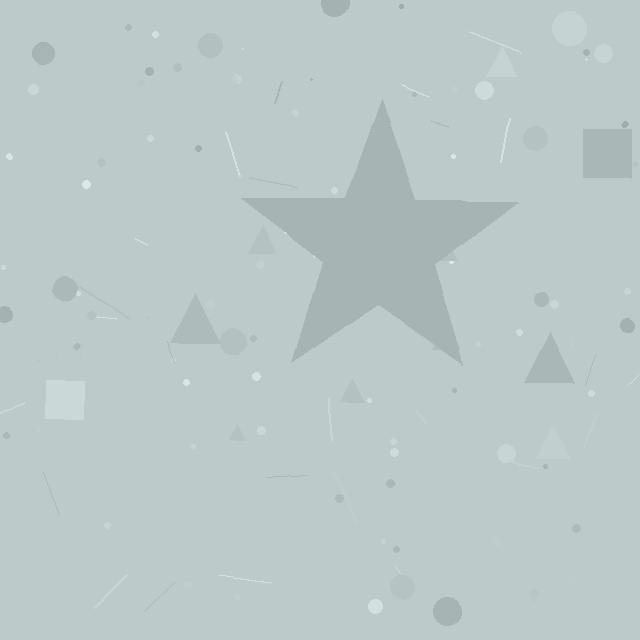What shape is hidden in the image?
A star is hidden in the image.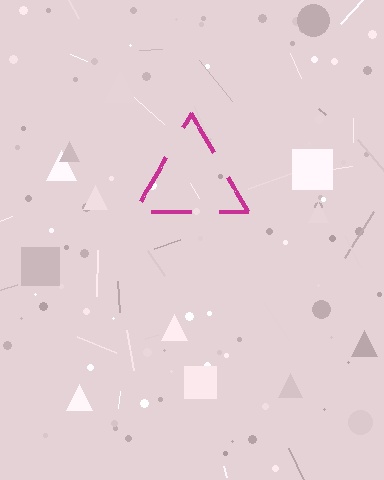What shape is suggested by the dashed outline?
The dashed outline suggests a triangle.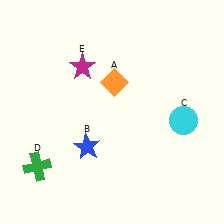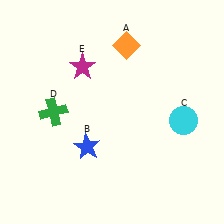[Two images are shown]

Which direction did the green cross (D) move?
The green cross (D) moved up.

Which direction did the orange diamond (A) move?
The orange diamond (A) moved up.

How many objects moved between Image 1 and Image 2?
2 objects moved between the two images.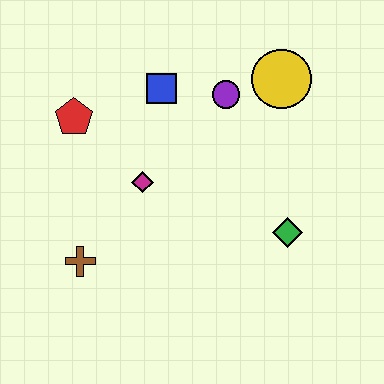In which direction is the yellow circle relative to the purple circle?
The yellow circle is to the right of the purple circle.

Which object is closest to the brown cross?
The magenta diamond is closest to the brown cross.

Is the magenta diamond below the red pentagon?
Yes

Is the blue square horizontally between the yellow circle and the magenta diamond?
Yes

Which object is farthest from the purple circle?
The brown cross is farthest from the purple circle.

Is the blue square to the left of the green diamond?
Yes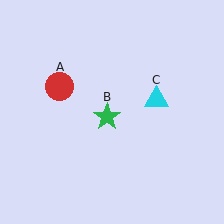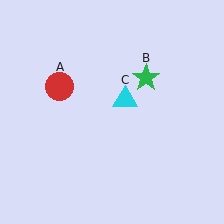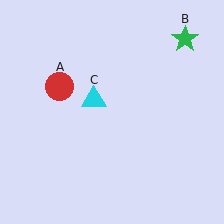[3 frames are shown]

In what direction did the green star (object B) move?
The green star (object B) moved up and to the right.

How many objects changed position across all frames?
2 objects changed position: green star (object B), cyan triangle (object C).